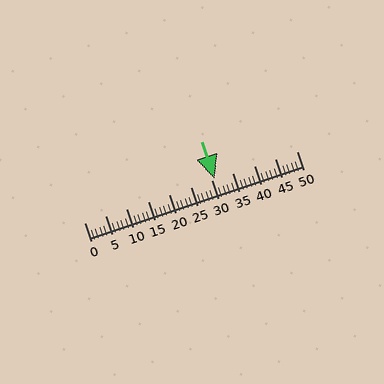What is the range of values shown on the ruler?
The ruler shows values from 0 to 50.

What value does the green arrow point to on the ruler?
The green arrow points to approximately 31.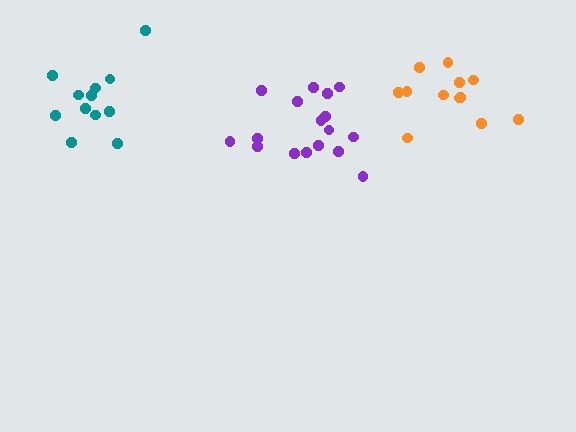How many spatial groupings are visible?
There are 3 spatial groupings.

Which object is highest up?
The orange cluster is topmost.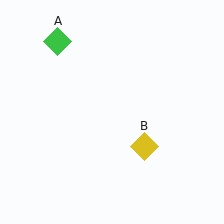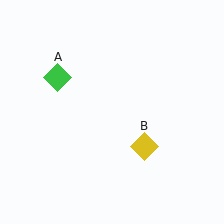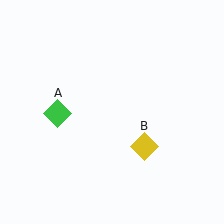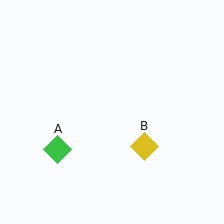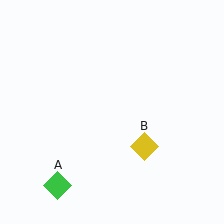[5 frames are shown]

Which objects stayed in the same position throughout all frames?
Yellow diamond (object B) remained stationary.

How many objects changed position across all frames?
1 object changed position: green diamond (object A).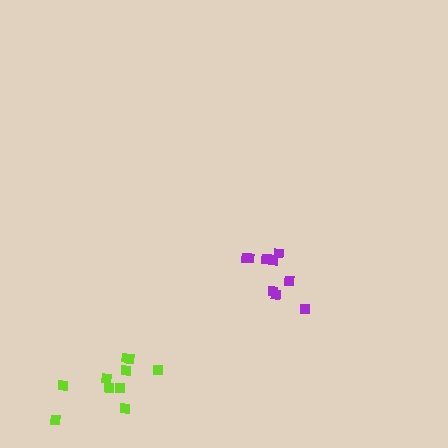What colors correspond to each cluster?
The clusters are colored: purple, lime.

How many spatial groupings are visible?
There are 2 spatial groupings.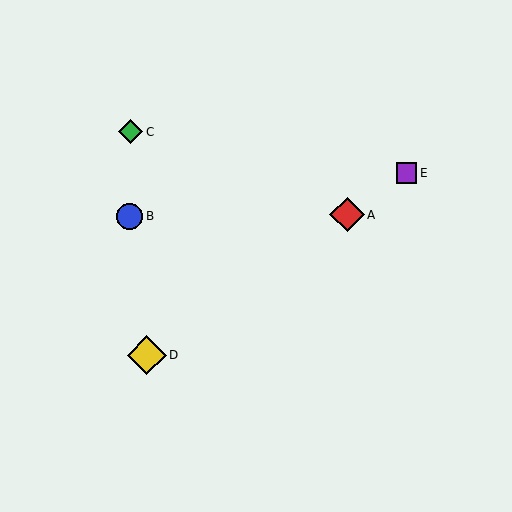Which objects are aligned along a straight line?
Objects A, D, E are aligned along a straight line.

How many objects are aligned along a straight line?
3 objects (A, D, E) are aligned along a straight line.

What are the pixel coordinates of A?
Object A is at (347, 215).